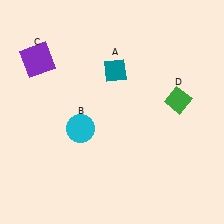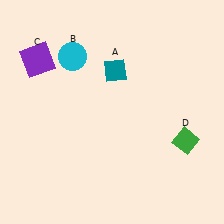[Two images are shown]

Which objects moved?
The objects that moved are: the cyan circle (B), the green diamond (D).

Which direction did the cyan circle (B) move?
The cyan circle (B) moved up.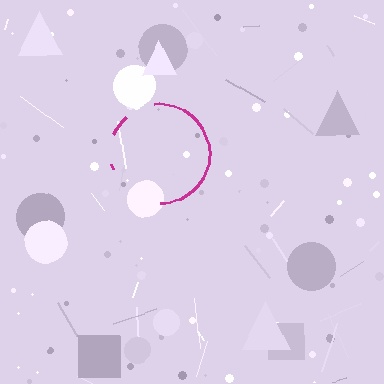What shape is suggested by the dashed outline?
The dashed outline suggests a circle.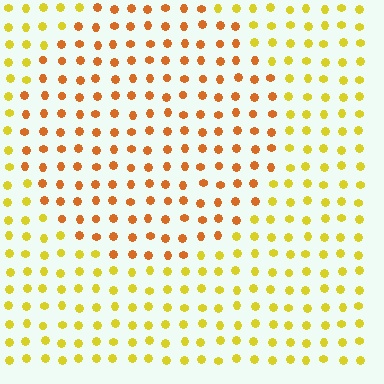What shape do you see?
I see a circle.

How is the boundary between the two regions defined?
The boundary is defined purely by a slight shift in hue (about 34 degrees). Spacing, size, and orientation are identical on both sides.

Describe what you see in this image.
The image is filled with small yellow elements in a uniform arrangement. A circle-shaped region is visible where the elements are tinted to a slightly different hue, forming a subtle color boundary.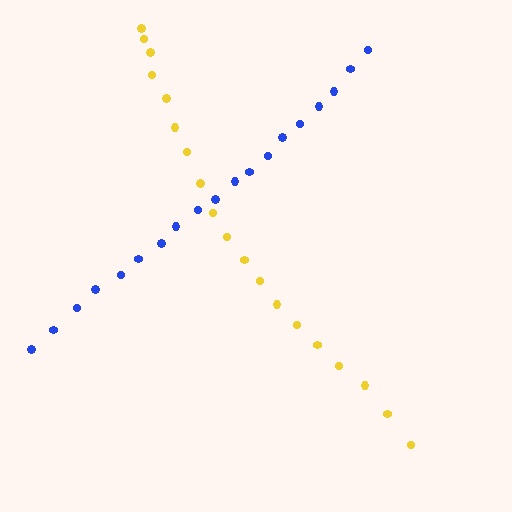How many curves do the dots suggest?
There are 2 distinct paths.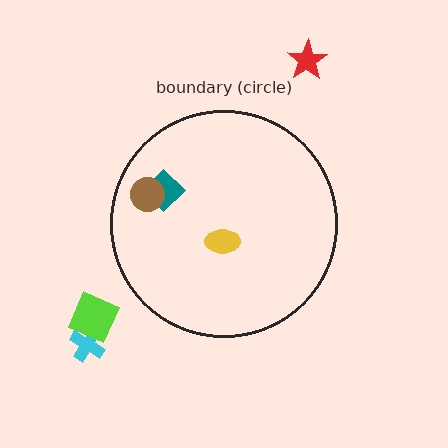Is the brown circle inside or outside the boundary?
Inside.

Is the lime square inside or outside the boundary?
Outside.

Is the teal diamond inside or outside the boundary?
Inside.